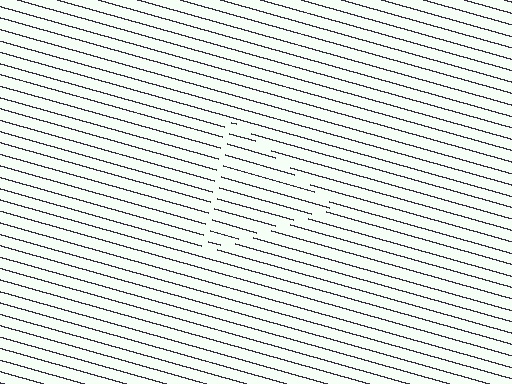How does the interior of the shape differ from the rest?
The interior of the shape contains the same grating, shifted by half a period — the contour is defined by the phase discontinuity where line-ends from the inner and outer gratings abut.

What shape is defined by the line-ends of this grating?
An illusory triangle. The interior of the shape contains the same grating, shifted by half a period — the contour is defined by the phase discontinuity where line-ends from the inner and outer gratings abut.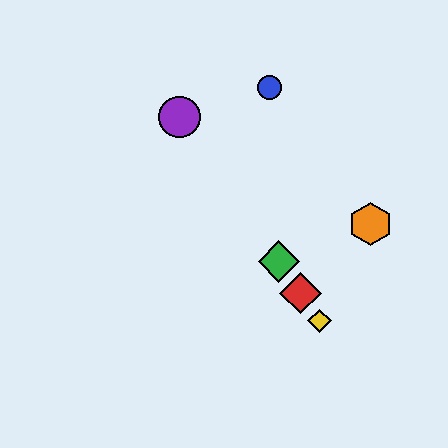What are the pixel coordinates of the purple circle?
The purple circle is at (179, 117).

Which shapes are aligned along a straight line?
The red diamond, the green diamond, the yellow diamond, the purple circle are aligned along a straight line.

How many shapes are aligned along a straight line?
4 shapes (the red diamond, the green diamond, the yellow diamond, the purple circle) are aligned along a straight line.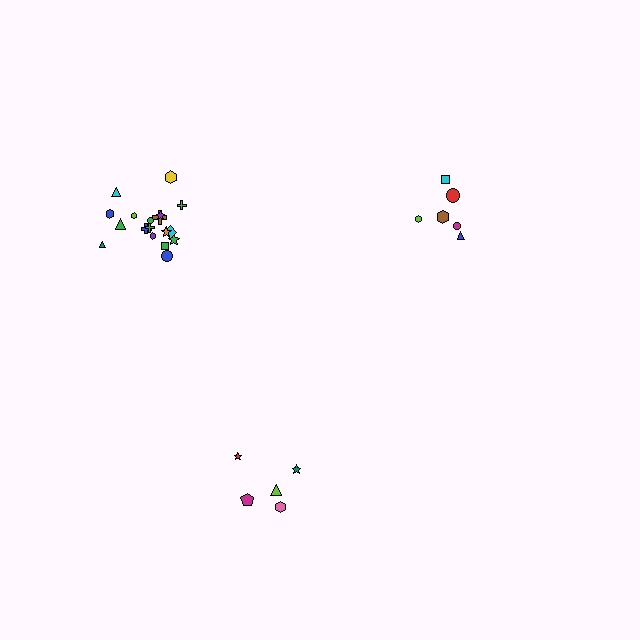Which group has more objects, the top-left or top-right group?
The top-left group.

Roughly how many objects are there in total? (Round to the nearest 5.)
Roughly 30 objects in total.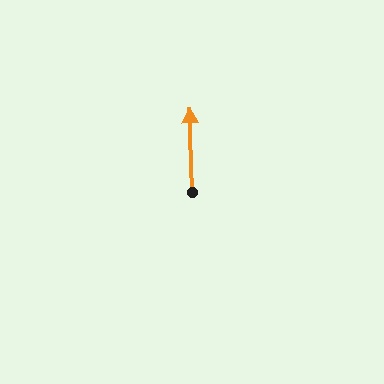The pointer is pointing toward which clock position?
Roughly 12 o'clock.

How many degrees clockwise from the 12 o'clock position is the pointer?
Approximately 358 degrees.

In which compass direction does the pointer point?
North.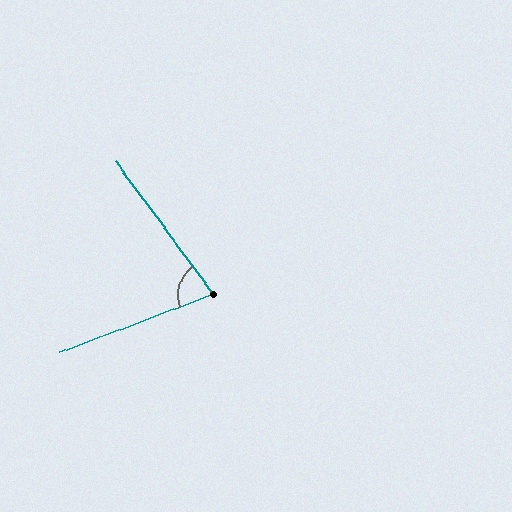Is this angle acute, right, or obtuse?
It is acute.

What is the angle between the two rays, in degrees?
Approximately 74 degrees.